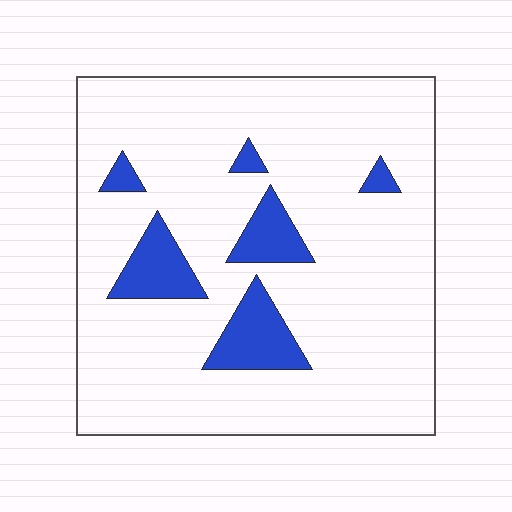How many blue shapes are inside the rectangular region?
6.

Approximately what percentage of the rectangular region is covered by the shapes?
Approximately 15%.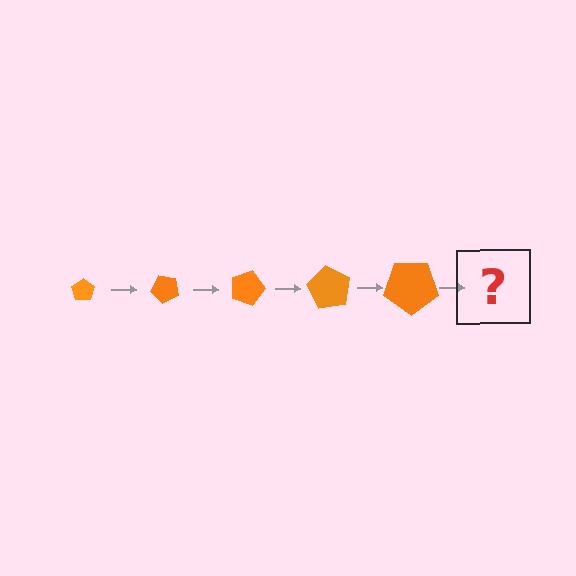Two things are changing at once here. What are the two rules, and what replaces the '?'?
The two rules are that the pentagon grows larger each step and it rotates 45 degrees each step. The '?' should be a pentagon, larger than the previous one and rotated 225 degrees from the start.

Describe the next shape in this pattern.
It should be a pentagon, larger than the previous one and rotated 225 degrees from the start.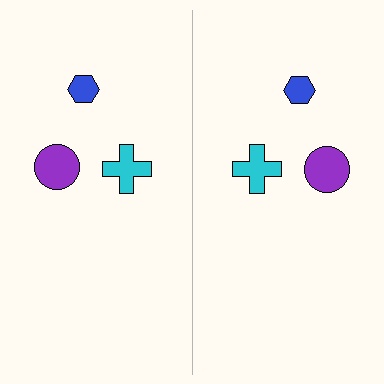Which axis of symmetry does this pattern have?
The pattern has a vertical axis of symmetry running through the center of the image.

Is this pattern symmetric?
Yes, this pattern has bilateral (reflection) symmetry.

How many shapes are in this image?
There are 6 shapes in this image.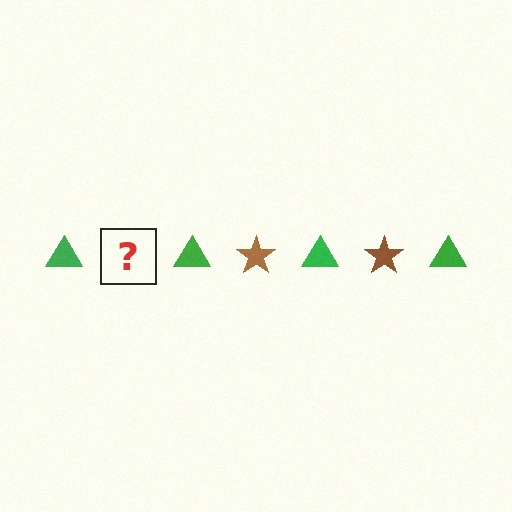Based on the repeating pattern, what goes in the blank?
The blank should be a brown star.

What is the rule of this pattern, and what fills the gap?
The rule is that the pattern alternates between green triangle and brown star. The gap should be filled with a brown star.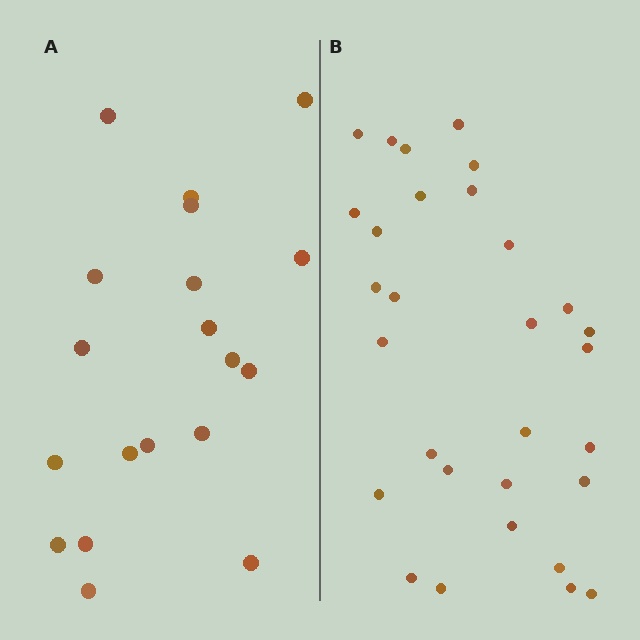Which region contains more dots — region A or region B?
Region B (the right region) has more dots.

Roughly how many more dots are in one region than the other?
Region B has roughly 12 or so more dots than region A.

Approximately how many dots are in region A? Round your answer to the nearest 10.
About 20 dots. (The exact count is 19, which rounds to 20.)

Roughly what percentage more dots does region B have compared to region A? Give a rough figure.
About 60% more.